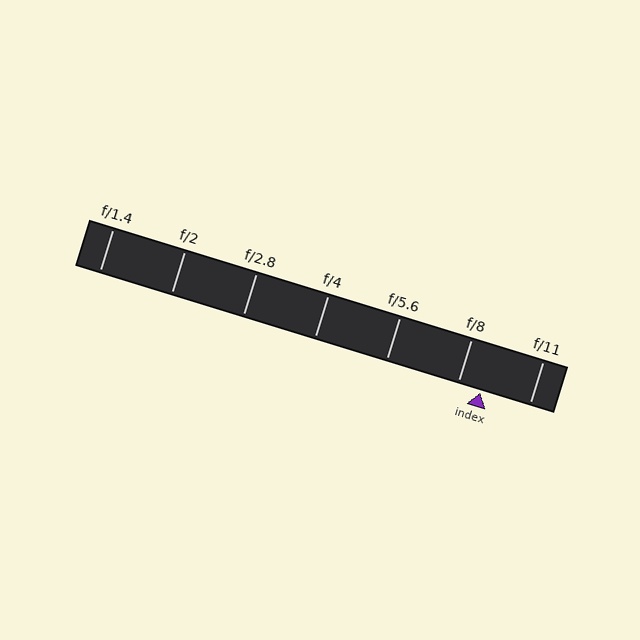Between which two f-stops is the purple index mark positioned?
The index mark is between f/8 and f/11.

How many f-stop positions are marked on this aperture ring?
There are 7 f-stop positions marked.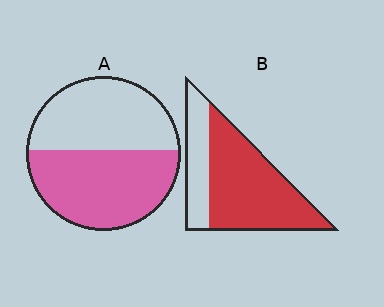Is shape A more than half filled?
Roughly half.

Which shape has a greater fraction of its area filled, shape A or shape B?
Shape B.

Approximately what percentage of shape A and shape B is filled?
A is approximately 55% and B is approximately 70%.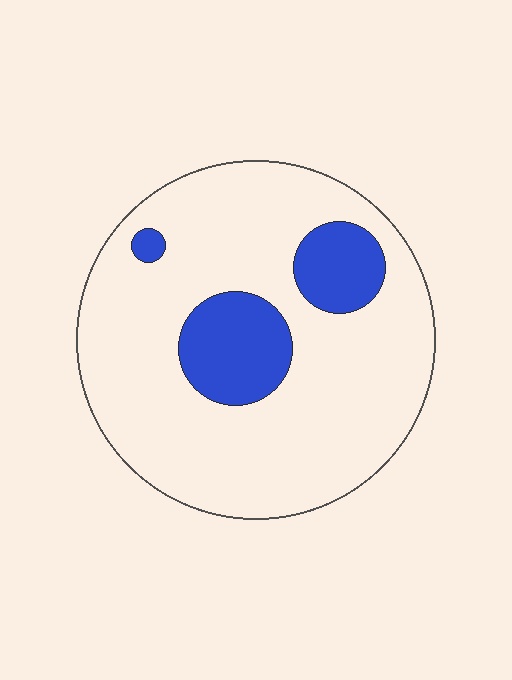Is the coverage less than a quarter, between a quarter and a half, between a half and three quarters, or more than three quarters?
Less than a quarter.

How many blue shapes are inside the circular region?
3.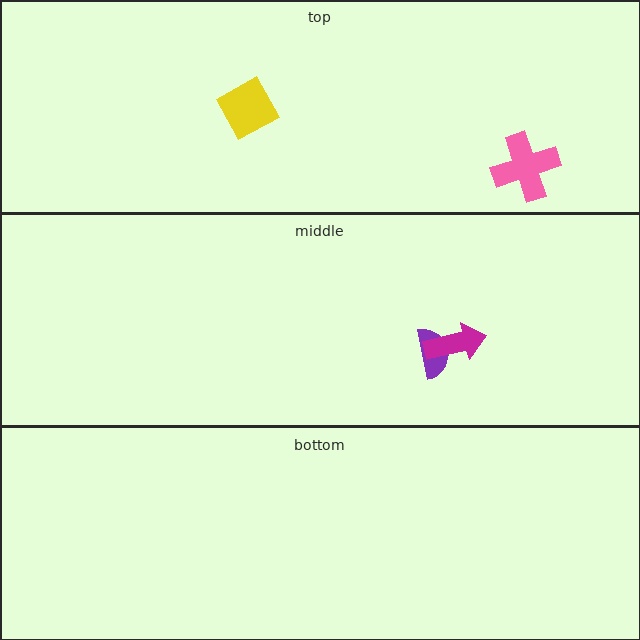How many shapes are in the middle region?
2.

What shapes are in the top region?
The yellow diamond, the pink cross.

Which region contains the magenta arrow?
The middle region.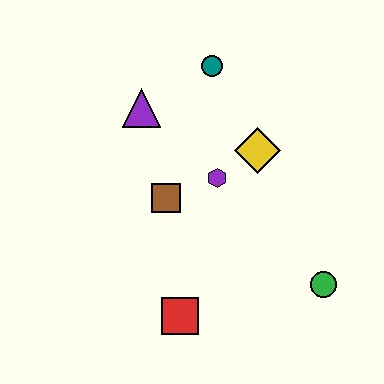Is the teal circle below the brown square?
No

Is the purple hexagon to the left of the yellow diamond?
Yes